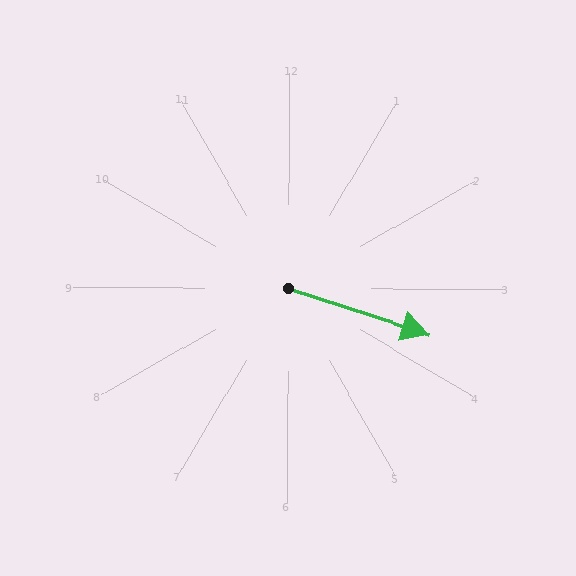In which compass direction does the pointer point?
East.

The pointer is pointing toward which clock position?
Roughly 4 o'clock.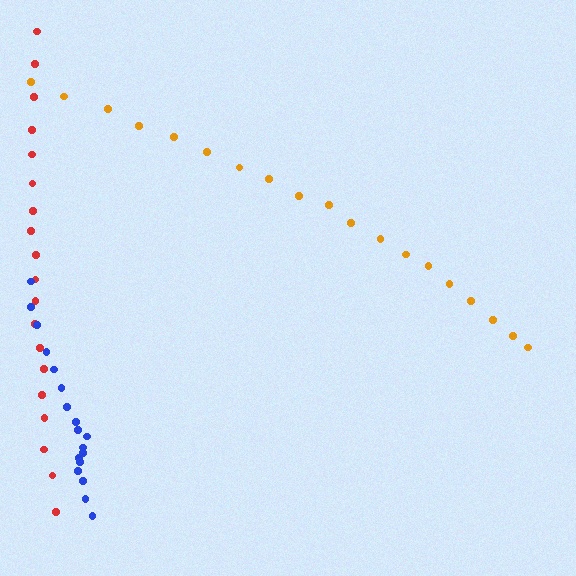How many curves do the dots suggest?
There are 3 distinct paths.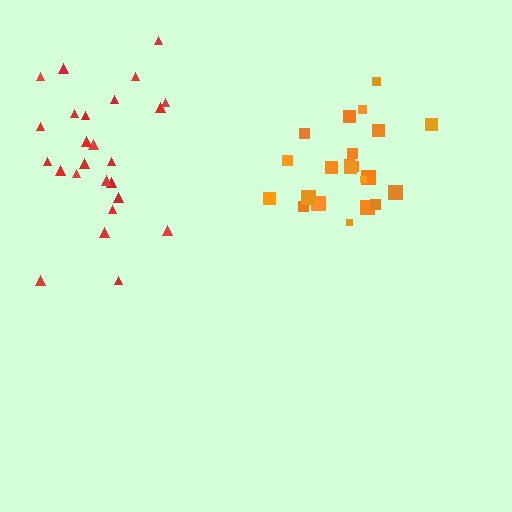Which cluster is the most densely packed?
Orange.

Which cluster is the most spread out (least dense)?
Red.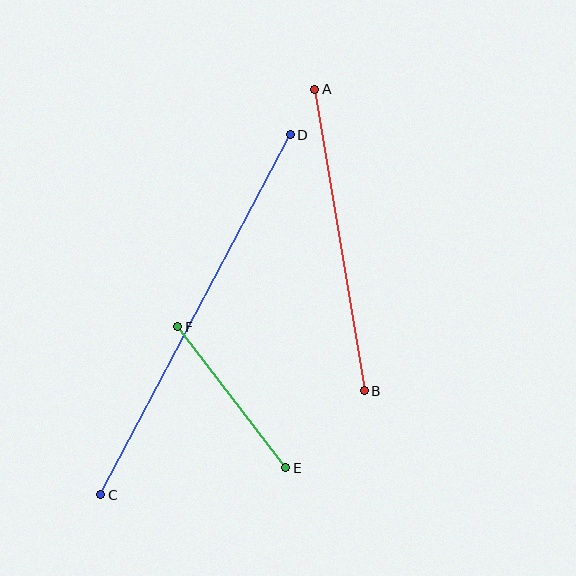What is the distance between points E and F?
The distance is approximately 177 pixels.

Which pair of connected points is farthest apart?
Points C and D are farthest apart.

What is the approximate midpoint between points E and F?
The midpoint is at approximately (232, 397) pixels.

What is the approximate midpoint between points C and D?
The midpoint is at approximately (196, 315) pixels.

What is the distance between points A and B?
The distance is approximately 305 pixels.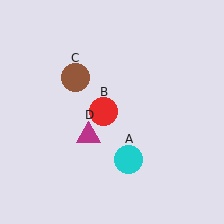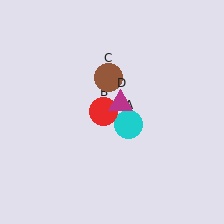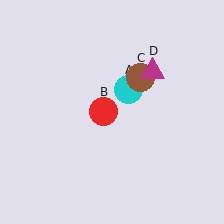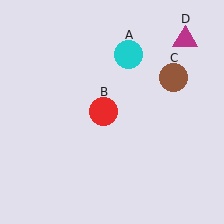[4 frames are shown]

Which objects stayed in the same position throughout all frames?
Red circle (object B) remained stationary.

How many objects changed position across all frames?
3 objects changed position: cyan circle (object A), brown circle (object C), magenta triangle (object D).